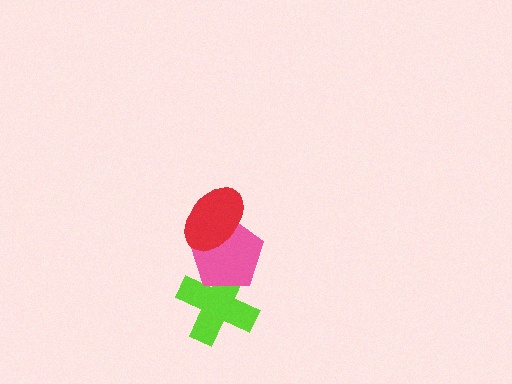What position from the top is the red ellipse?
The red ellipse is 1st from the top.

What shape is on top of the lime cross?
The pink pentagon is on top of the lime cross.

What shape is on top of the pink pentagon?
The red ellipse is on top of the pink pentagon.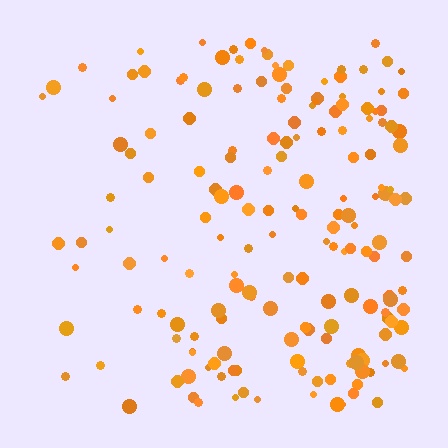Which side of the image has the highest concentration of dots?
The right.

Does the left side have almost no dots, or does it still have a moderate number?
Still a moderate number, just noticeably fewer than the right.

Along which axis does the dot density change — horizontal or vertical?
Horizontal.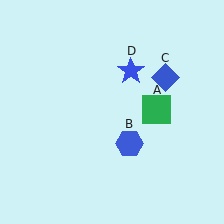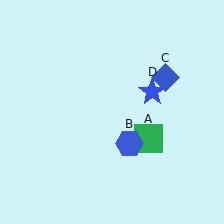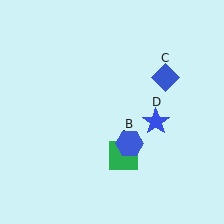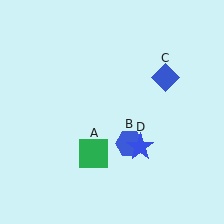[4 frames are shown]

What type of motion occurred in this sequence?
The green square (object A), blue star (object D) rotated clockwise around the center of the scene.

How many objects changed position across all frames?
2 objects changed position: green square (object A), blue star (object D).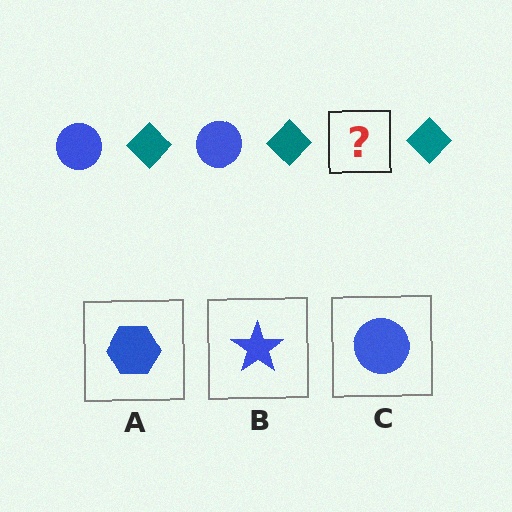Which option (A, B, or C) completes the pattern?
C.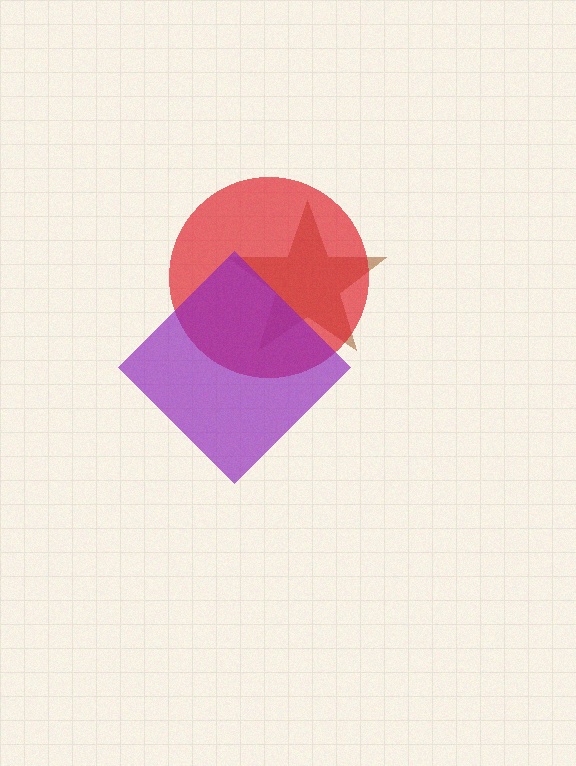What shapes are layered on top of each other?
The layered shapes are: a brown star, a red circle, a purple diamond.